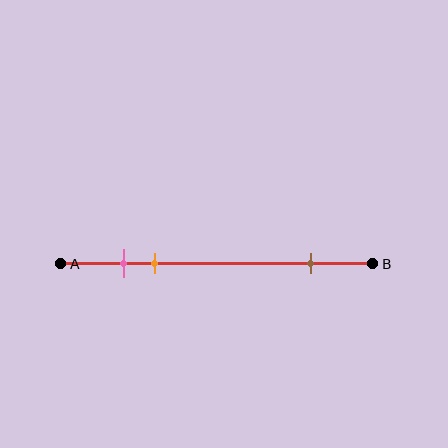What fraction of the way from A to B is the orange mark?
The orange mark is approximately 30% (0.3) of the way from A to B.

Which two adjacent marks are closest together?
The pink and orange marks are the closest adjacent pair.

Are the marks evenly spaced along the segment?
No, the marks are not evenly spaced.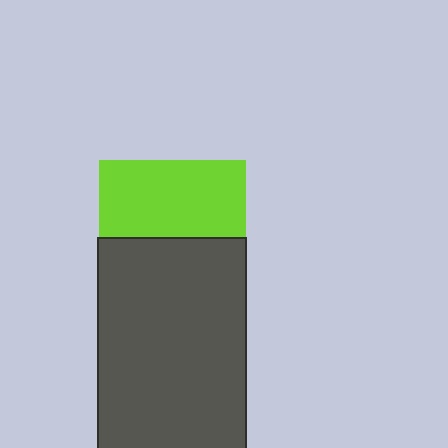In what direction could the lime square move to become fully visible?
The lime square could move up. That would shift it out from behind the dark gray rectangle entirely.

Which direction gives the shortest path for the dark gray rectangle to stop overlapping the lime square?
Moving down gives the shortest separation.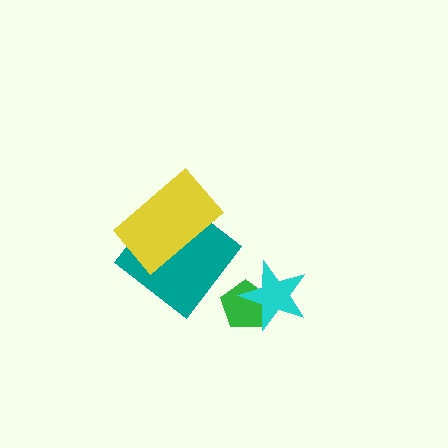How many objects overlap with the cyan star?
1 object overlaps with the cyan star.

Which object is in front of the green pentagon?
The cyan star is in front of the green pentagon.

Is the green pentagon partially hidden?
Yes, it is partially covered by another shape.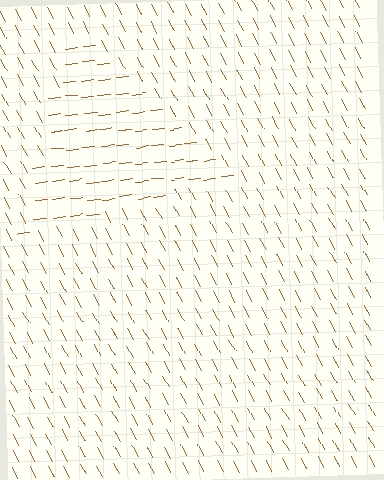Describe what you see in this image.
The image is filled with small brown line segments. A triangle region in the image has lines oriented differently from the surrounding lines, creating a visible texture boundary.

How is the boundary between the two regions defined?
The boundary is defined purely by a change in line orientation (approximately 68 degrees difference). All lines are the same color and thickness.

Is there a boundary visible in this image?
Yes, there is a texture boundary formed by a change in line orientation.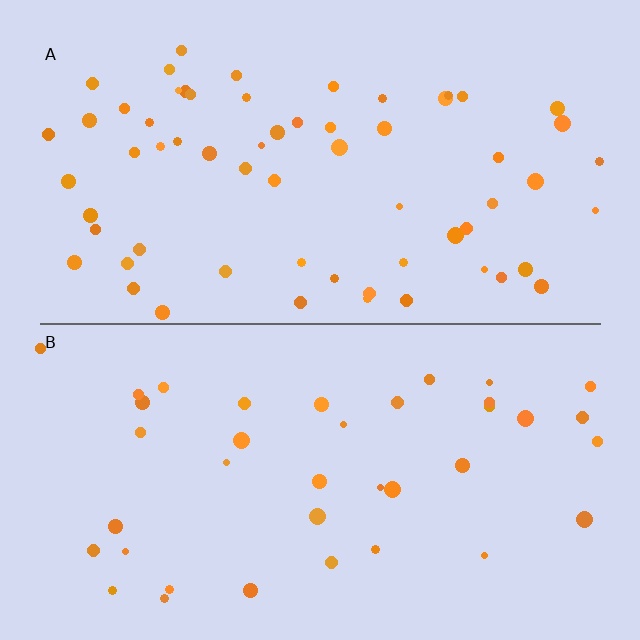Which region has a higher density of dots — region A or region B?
A (the top).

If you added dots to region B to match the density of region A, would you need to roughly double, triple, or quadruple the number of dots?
Approximately double.